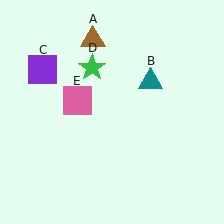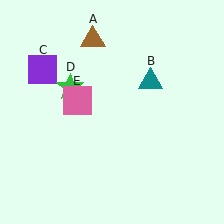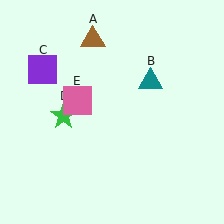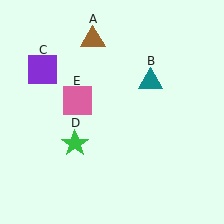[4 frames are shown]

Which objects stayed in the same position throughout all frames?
Brown triangle (object A) and teal triangle (object B) and purple square (object C) and pink square (object E) remained stationary.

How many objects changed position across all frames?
1 object changed position: green star (object D).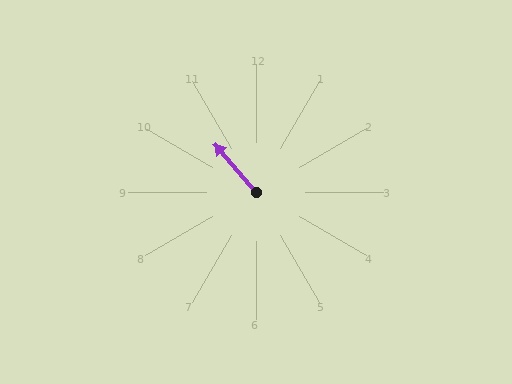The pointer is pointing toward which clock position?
Roughly 11 o'clock.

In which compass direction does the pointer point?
Northwest.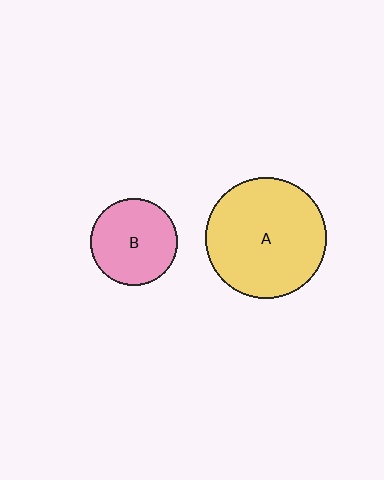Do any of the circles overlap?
No, none of the circles overlap.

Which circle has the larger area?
Circle A (yellow).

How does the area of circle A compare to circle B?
Approximately 1.9 times.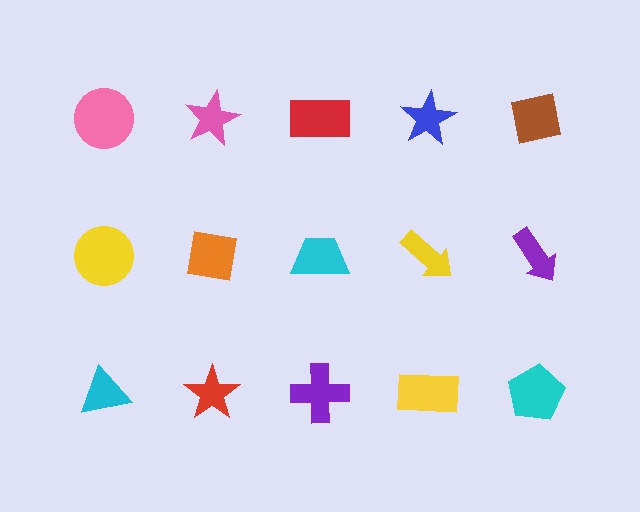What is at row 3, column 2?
A red star.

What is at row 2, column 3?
A cyan trapezoid.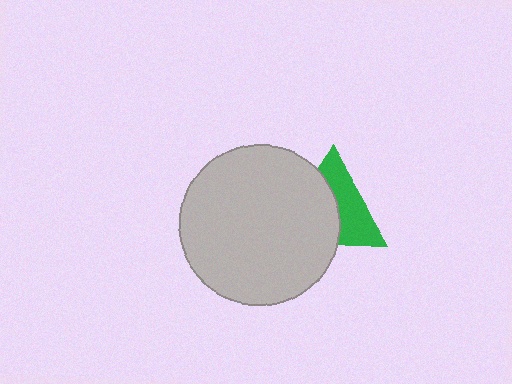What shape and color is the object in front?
The object in front is a light gray circle.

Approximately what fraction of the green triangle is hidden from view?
Roughly 52% of the green triangle is hidden behind the light gray circle.